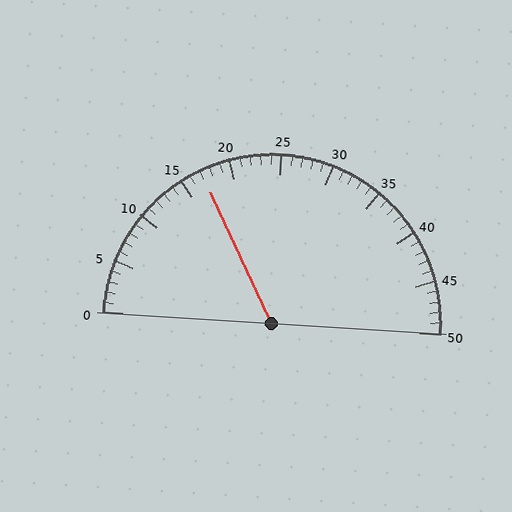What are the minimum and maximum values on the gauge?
The gauge ranges from 0 to 50.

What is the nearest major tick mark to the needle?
The nearest major tick mark is 15.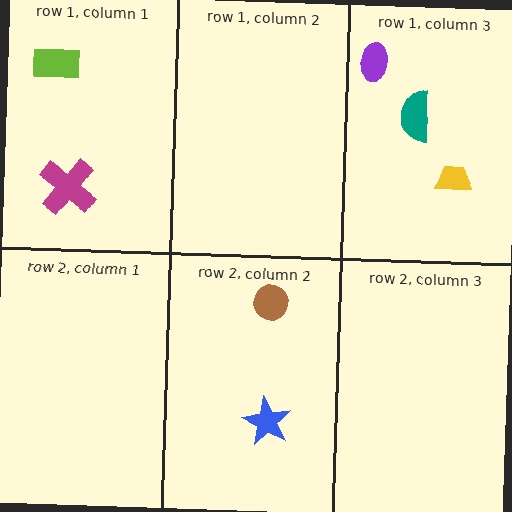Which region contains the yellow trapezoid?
The row 1, column 3 region.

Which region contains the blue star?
The row 2, column 2 region.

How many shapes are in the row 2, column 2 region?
2.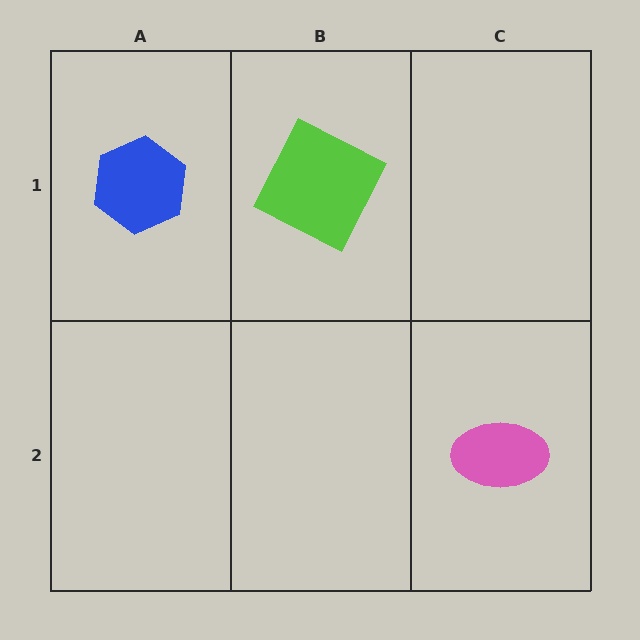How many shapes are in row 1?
2 shapes.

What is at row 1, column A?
A blue hexagon.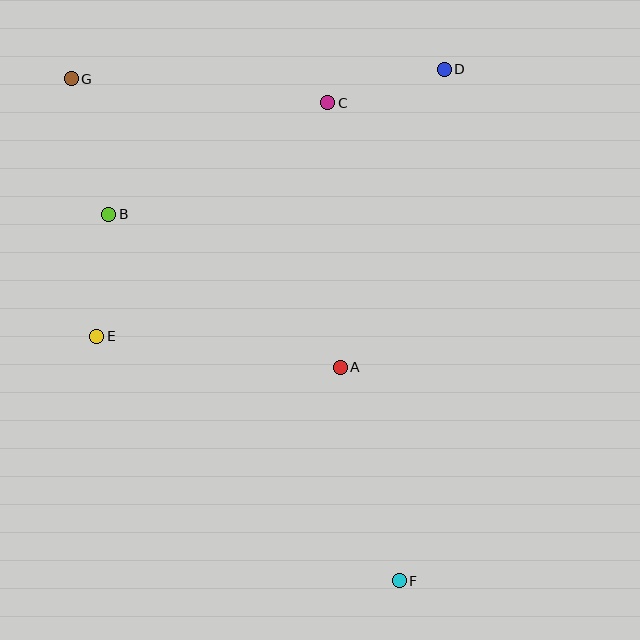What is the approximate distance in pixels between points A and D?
The distance between A and D is approximately 315 pixels.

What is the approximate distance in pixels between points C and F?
The distance between C and F is approximately 484 pixels.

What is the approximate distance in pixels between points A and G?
The distance between A and G is approximately 394 pixels.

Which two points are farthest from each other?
Points F and G are farthest from each other.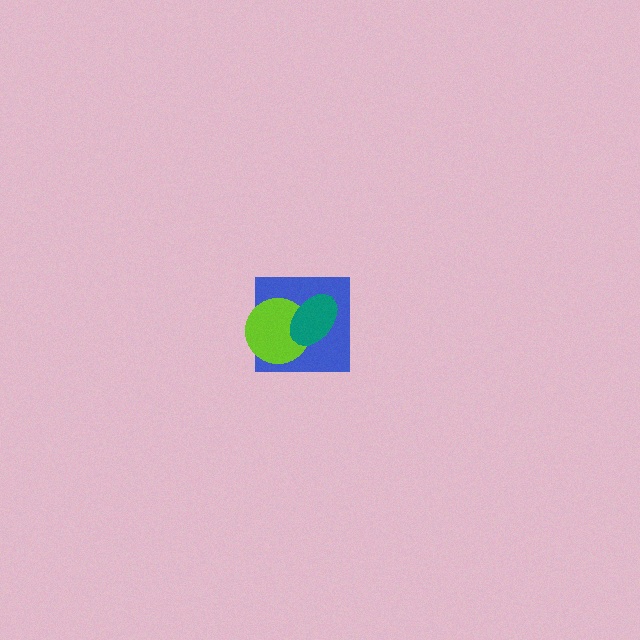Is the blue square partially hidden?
Yes, it is partially covered by another shape.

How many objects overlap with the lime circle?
2 objects overlap with the lime circle.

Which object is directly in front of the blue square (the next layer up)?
The lime circle is directly in front of the blue square.